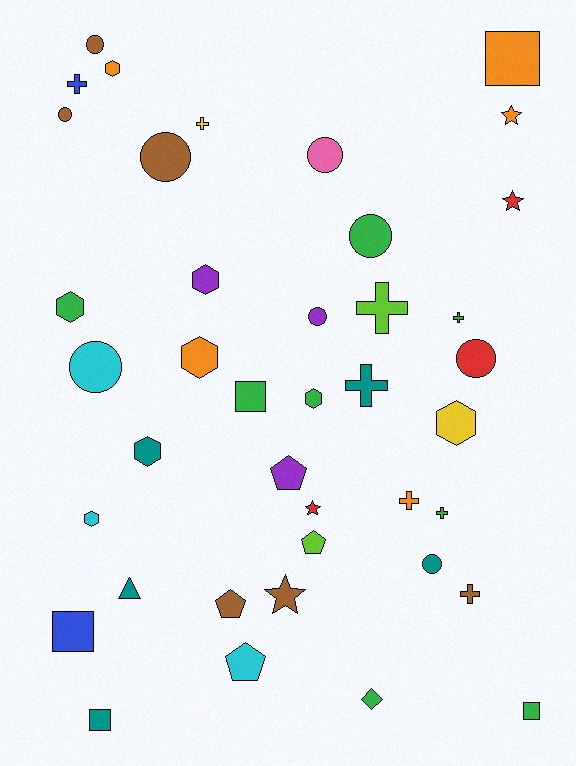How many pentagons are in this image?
There are 4 pentagons.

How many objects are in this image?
There are 40 objects.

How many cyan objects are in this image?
There are 3 cyan objects.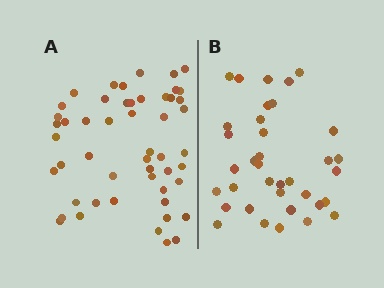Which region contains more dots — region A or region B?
Region A (the left region) has more dots.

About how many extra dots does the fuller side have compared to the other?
Region A has approximately 15 more dots than region B.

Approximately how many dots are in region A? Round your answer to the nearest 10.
About 50 dots. (The exact count is 51, which rounds to 50.)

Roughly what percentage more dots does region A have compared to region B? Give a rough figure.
About 40% more.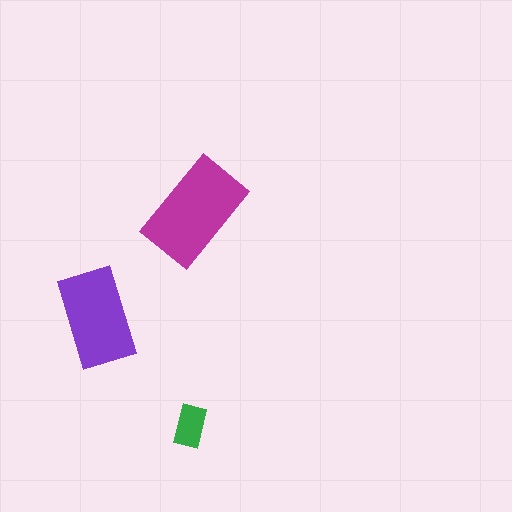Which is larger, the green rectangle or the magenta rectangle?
The magenta one.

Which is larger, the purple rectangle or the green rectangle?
The purple one.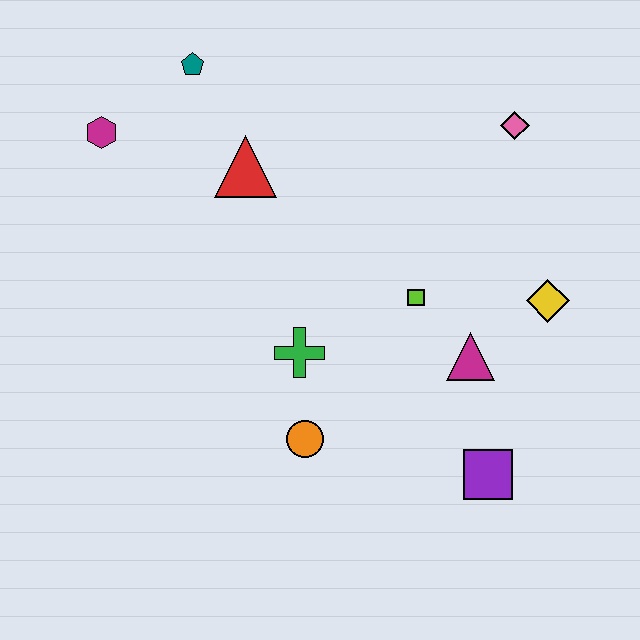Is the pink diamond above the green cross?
Yes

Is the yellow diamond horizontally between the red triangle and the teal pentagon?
No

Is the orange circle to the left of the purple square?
Yes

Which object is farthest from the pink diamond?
The magenta hexagon is farthest from the pink diamond.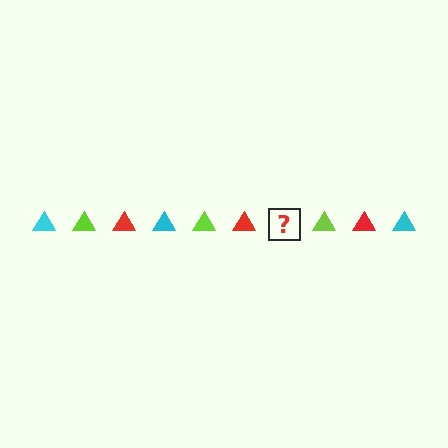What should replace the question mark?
The question mark should be replaced with a cyan triangle.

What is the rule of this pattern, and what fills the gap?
The rule is that the pattern cycles through cyan, lime, red triangles. The gap should be filled with a cyan triangle.